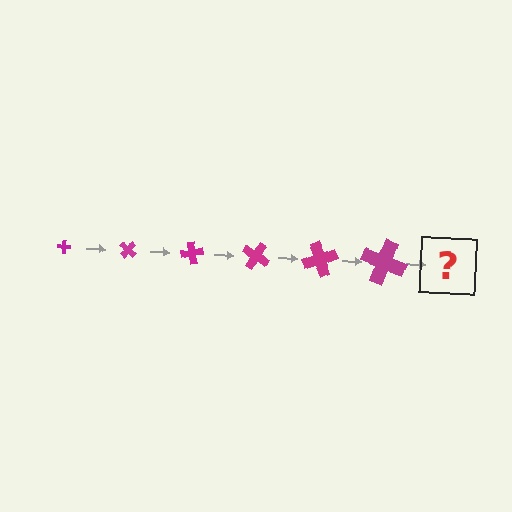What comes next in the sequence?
The next element should be a cross, larger than the previous one and rotated 240 degrees from the start.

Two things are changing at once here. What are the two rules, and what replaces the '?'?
The two rules are that the cross grows larger each step and it rotates 40 degrees each step. The '?' should be a cross, larger than the previous one and rotated 240 degrees from the start.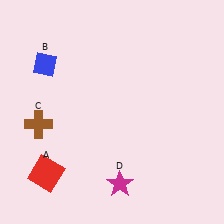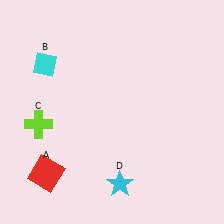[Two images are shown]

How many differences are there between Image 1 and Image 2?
There are 3 differences between the two images.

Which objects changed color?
B changed from blue to cyan. C changed from brown to lime. D changed from magenta to cyan.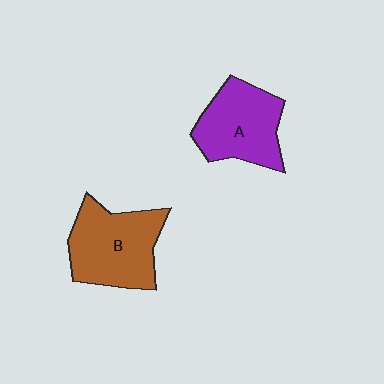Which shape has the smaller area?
Shape A (purple).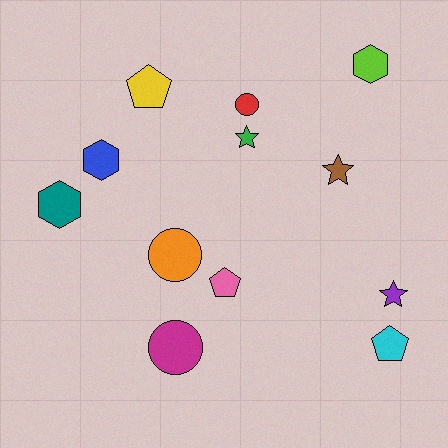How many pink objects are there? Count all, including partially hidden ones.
There is 1 pink object.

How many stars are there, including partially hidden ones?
There are 3 stars.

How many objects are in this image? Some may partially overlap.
There are 12 objects.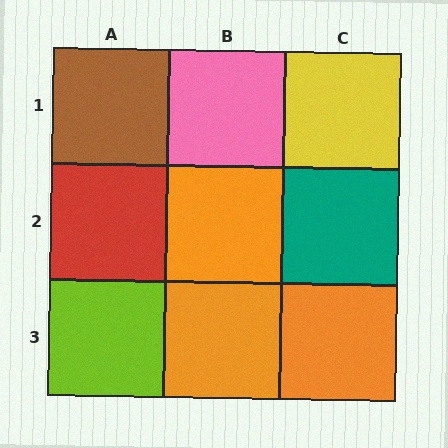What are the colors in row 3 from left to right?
Lime, orange, orange.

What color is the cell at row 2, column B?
Orange.